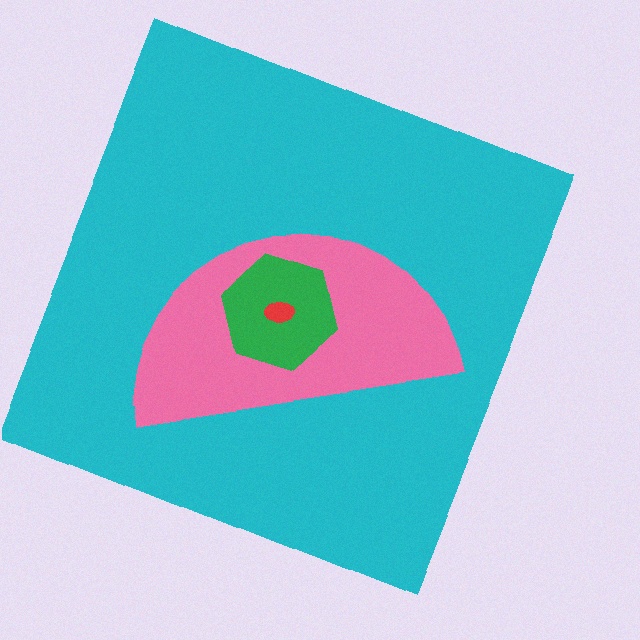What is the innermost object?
The red ellipse.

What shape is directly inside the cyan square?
The pink semicircle.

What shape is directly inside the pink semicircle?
The green hexagon.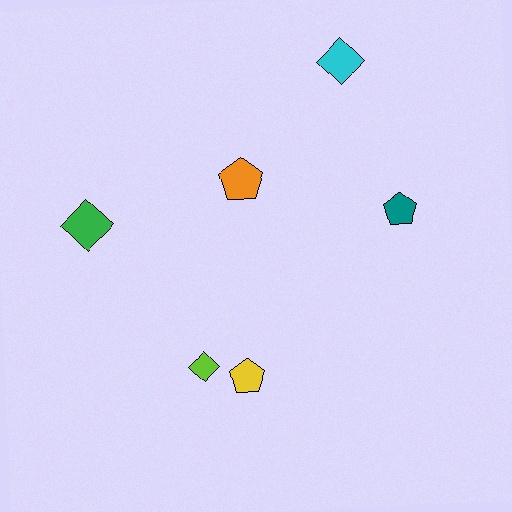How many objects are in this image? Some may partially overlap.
There are 6 objects.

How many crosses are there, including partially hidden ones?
There are no crosses.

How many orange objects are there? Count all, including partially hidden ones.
There is 1 orange object.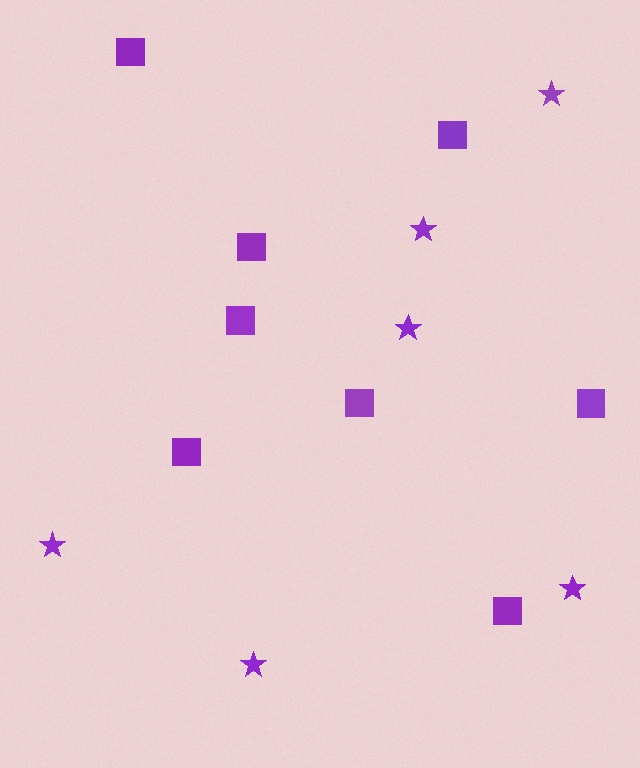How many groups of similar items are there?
There are 2 groups: one group of stars (6) and one group of squares (8).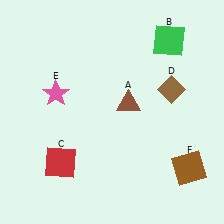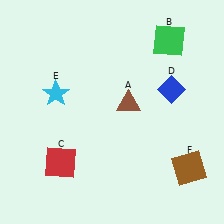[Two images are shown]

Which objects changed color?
D changed from brown to blue. E changed from pink to cyan.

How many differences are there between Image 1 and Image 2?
There are 2 differences between the two images.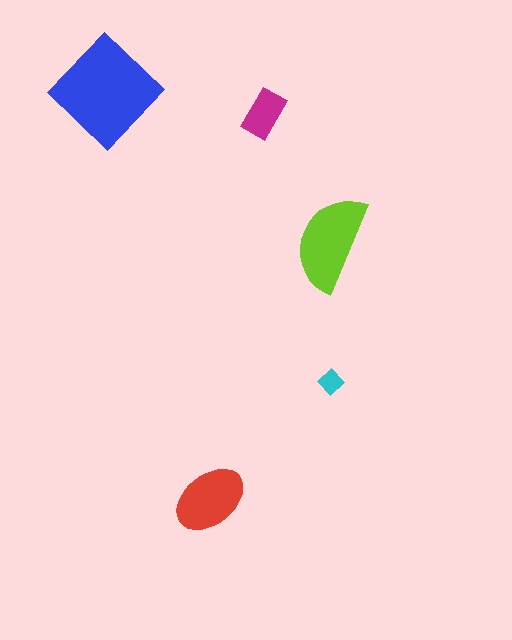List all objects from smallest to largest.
The cyan diamond, the magenta rectangle, the red ellipse, the lime semicircle, the blue diamond.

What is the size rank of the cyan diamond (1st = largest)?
5th.